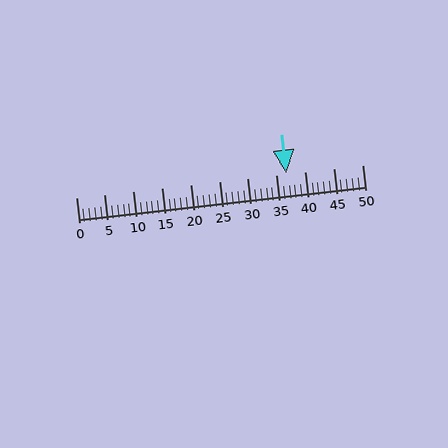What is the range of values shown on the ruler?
The ruler shows values from 0 to 50.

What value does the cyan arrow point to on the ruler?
The cyan arrow points to approximately 37.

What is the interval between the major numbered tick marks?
The major tick marks are spaced 5 units apart.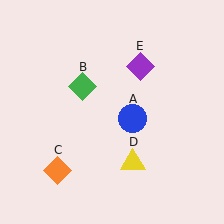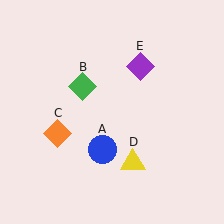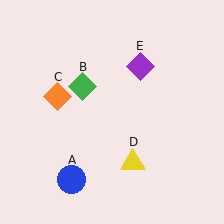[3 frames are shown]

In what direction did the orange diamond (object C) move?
The orange diamond (object C) moved up.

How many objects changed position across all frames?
2 objects changed position: blue circle (object A), orange diamond (object C).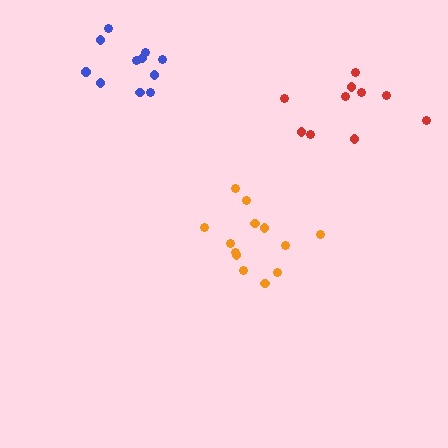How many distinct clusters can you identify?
There are 3 distinct clusters.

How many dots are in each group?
Group 1: 11 dots, Group 2: 13 dots, Group 3: 10 dots (34 total).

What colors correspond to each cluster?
The clusters are colored: blue, orange, red.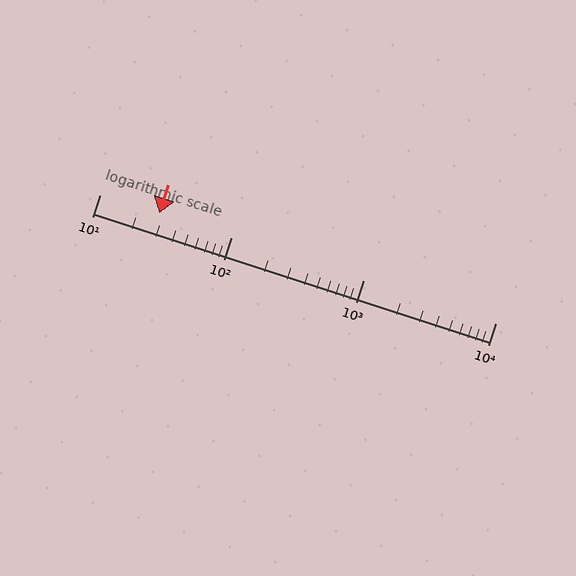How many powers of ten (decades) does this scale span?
The scale spans 3 decades, from 10 to 10000.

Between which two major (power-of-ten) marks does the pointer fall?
The pointer is between 10 and 100.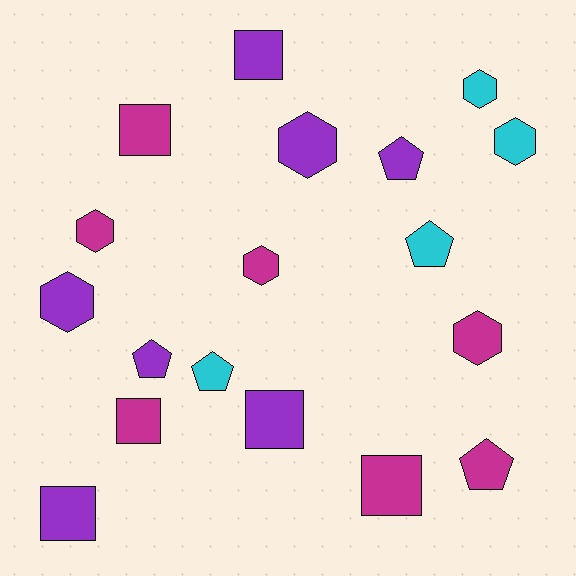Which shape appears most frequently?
Hexagon, with 7 objects.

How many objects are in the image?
There are 18 objects.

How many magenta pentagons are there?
There is 1 magenta pentagon.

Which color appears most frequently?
Magenta, with 7 objects.